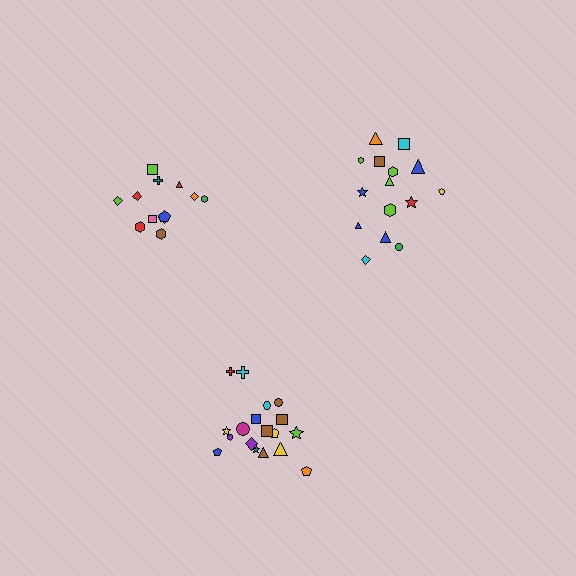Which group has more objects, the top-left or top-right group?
The top-right group.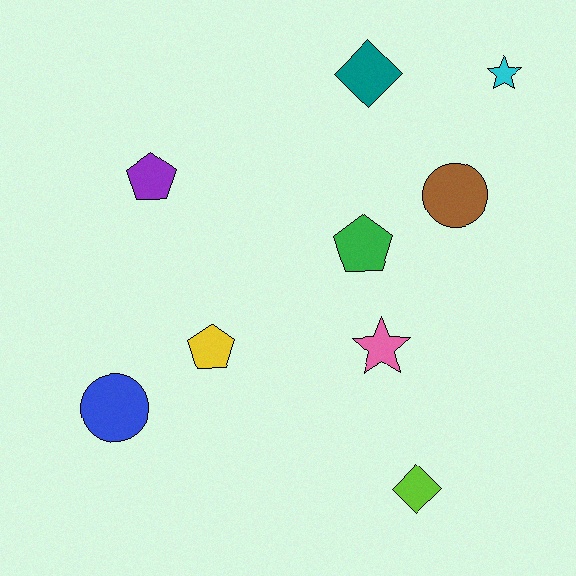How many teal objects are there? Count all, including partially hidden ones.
There is 1 teal object.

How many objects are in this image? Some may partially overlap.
There are 9 objects.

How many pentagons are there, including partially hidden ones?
There are 3 pentagons.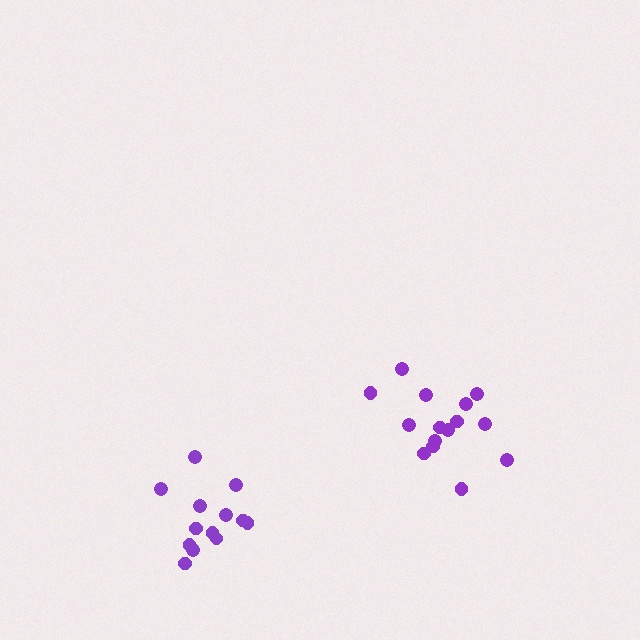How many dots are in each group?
Group 1: 15 dots, Group 2: 13 dots (28 total).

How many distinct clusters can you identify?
There are 2 distinct clusters.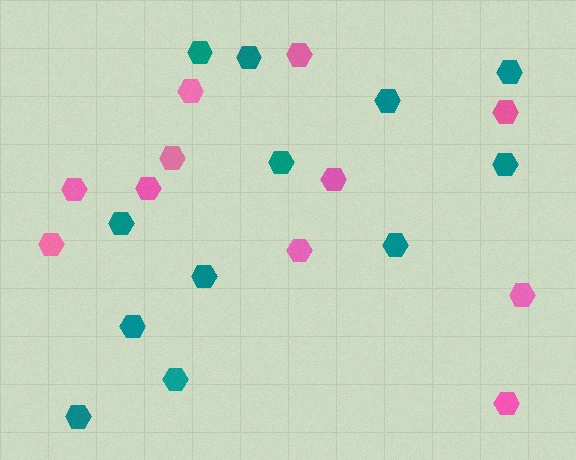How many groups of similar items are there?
There are 2 groups: one group of pink hexagons (11) and one group of teal hexagons (12).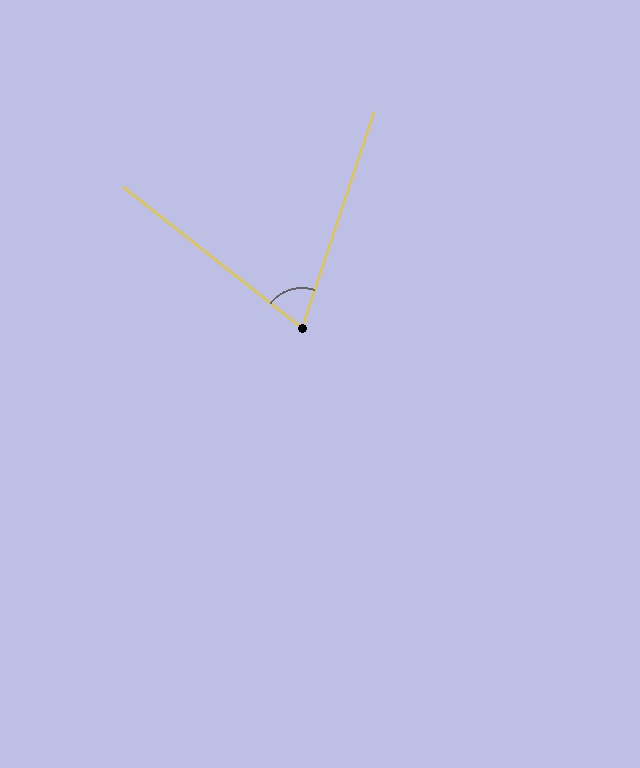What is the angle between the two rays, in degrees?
Approximately 70 degrees.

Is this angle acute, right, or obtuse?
It is acute.